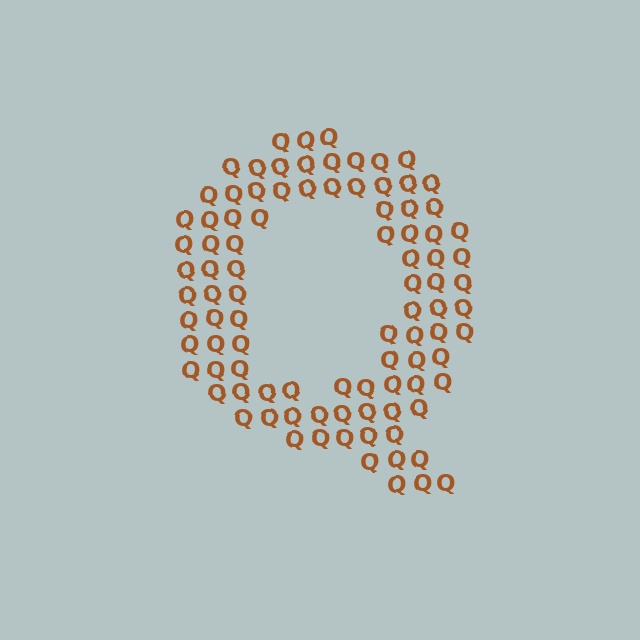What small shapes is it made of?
It is made of small letter Q's.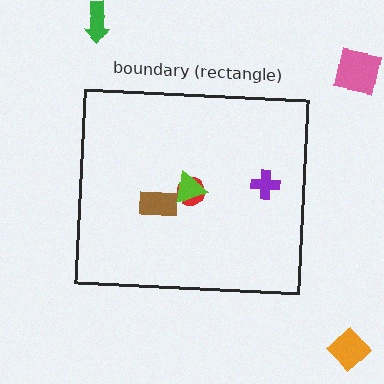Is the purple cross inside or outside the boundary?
Inside.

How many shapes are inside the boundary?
4 inside, 3 outside.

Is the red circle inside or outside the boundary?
Inside.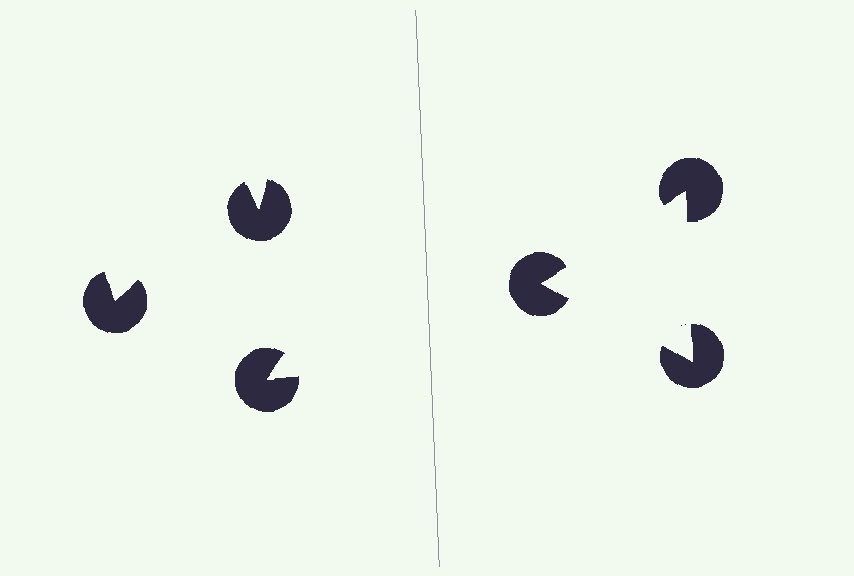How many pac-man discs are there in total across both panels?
6 — 3 on each side.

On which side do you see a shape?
An illusory triangle appears on the right side. On the left side the wedge cuts are rotated, so no coherent shape forms.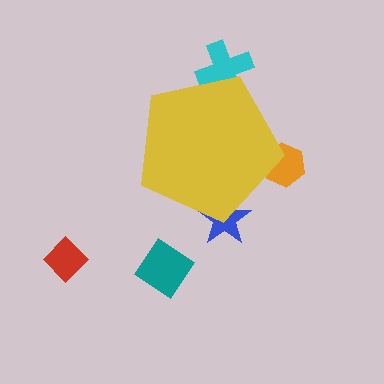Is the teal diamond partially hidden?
No, the teal diamond is fully visible.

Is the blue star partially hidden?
Yes, the blue star is partially hidden behind the yellow pentagon.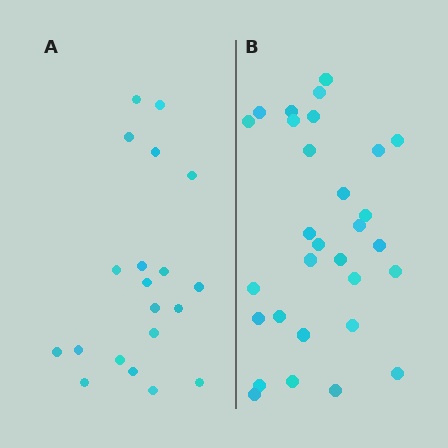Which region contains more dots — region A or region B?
Region B (the right region) has more dots.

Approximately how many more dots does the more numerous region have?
Region B has roughly 10 or so more dots than region A.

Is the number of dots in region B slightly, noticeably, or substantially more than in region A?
Region B has substantially more. The ratio is roughly 1.5 to 1.